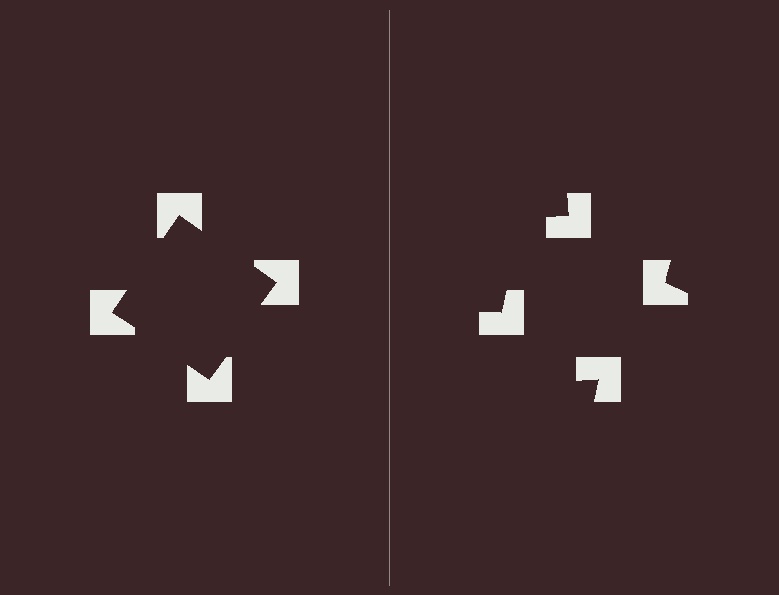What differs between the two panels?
The notched squares are positioned identically on both sides; only the wedge orientations differ. On the left they align to a square; on the right they are misaligned.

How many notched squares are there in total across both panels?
8 — 4 on each side.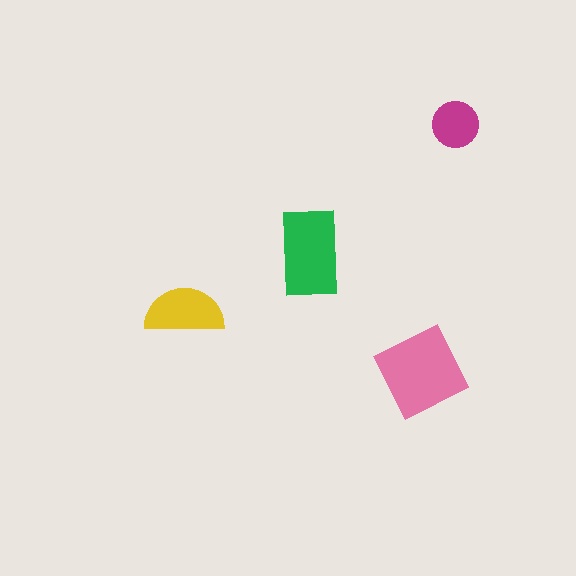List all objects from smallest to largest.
The magenta circle, the yellow semicircle, the green rectangle, the pink square.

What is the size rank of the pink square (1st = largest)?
1st.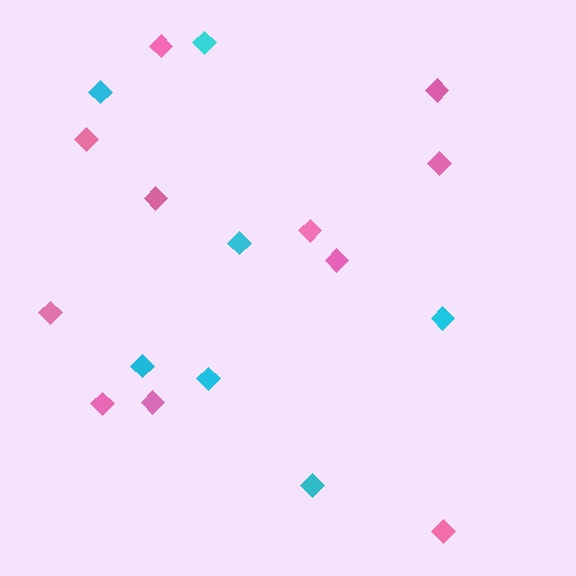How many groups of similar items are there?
There are 2 groups: one group of pink diamonds (11) and one group of cyan diamonds (7).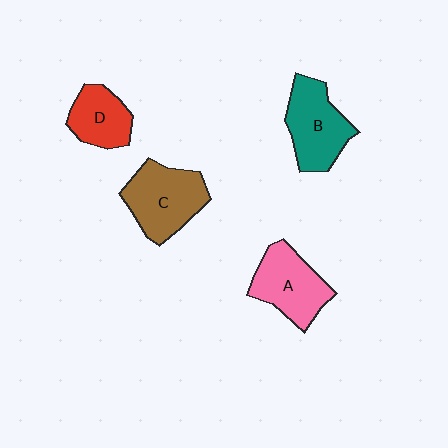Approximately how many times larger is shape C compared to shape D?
Approximately 1.5 times.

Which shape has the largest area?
Shape C (brown).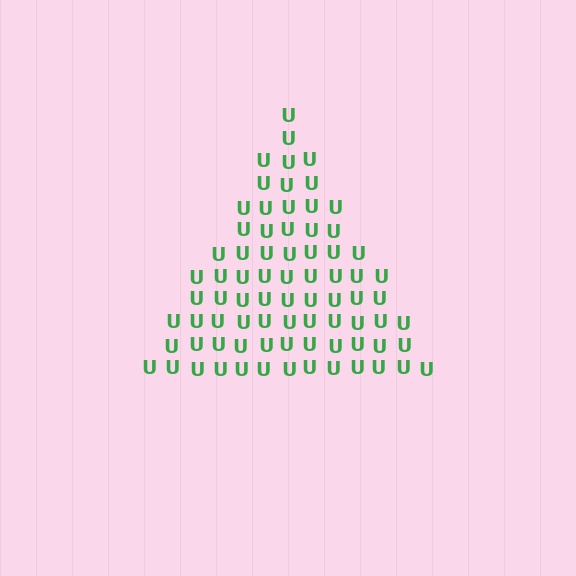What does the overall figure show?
The overall figure shows a triangle.